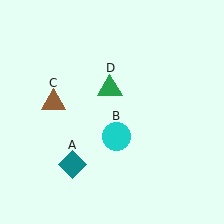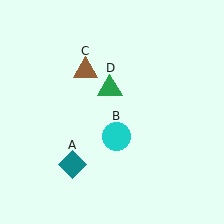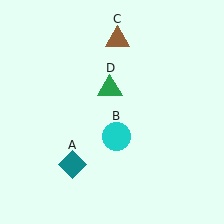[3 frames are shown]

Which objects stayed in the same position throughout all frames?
Teal diamond (object A) and cyan circle (object B) and green triangle (object D) remained stationary.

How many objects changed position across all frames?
1 object changed position: brown triangle (object C).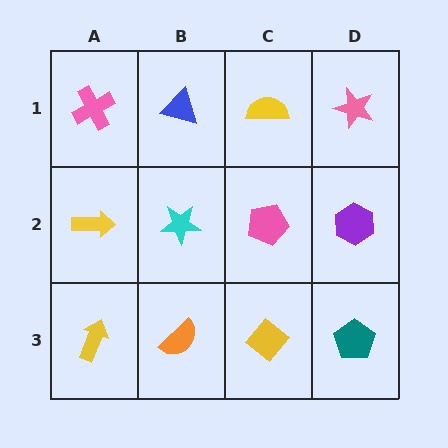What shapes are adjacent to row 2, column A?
A pink cross (row 1, column A), a yellow arrow (row 3, column A), a cyan star (row 2, column B).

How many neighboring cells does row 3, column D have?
2.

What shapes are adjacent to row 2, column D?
A pink star (row 1, column D), a teal pentagon (row 3, column D), a pink pentagon (row 2, column C).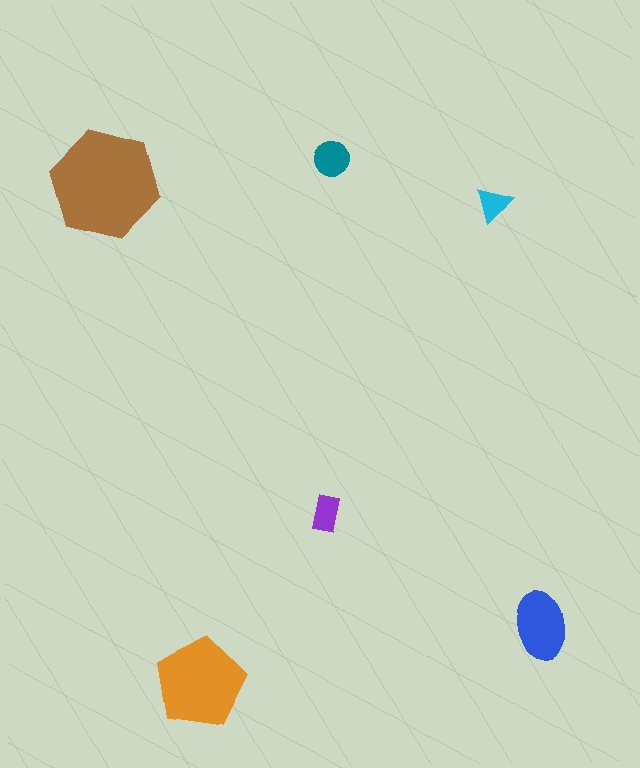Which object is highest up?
The teal circle is topmost.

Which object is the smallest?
The cyan triangle.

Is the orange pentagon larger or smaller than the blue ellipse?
Larger.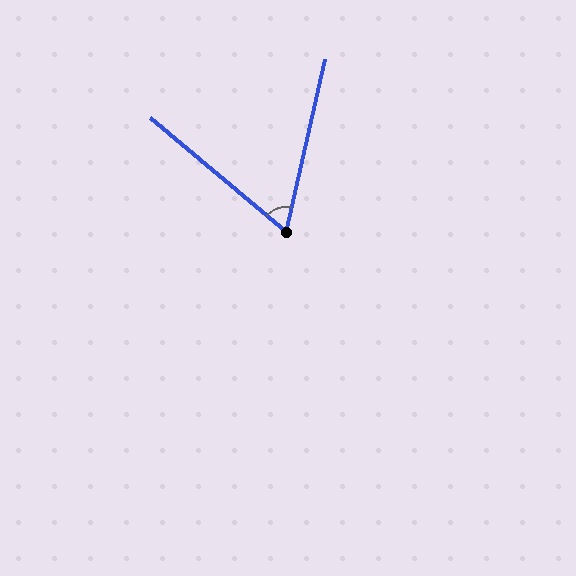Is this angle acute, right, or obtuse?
It is acute.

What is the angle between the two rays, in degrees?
Approximately 63 degrees.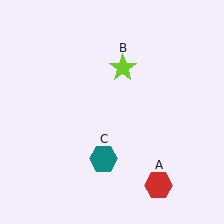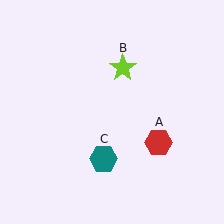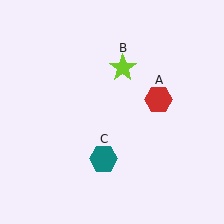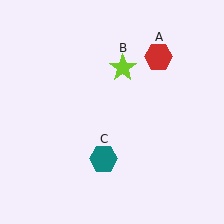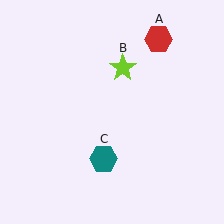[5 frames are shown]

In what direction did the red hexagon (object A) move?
The red hexagon (object A) moved up.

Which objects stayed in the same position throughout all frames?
Lime star (object B) and teal hexagon (object C) remained stationary.